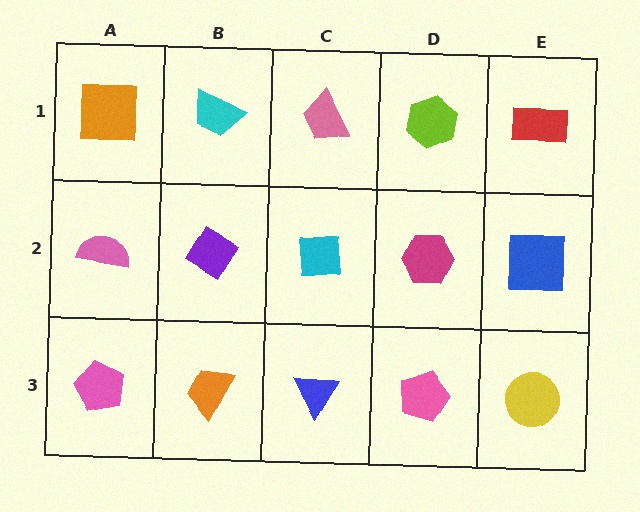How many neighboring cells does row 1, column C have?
3.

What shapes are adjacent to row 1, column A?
A pink semicircle (row 2, column A), a cyan trapezoid (row 1, column B).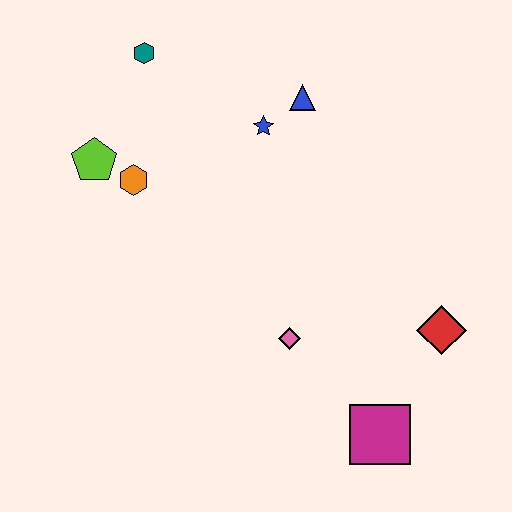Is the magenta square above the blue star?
No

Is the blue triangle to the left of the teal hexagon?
No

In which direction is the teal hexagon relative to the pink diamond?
The teal hexagon is above the pink diamond.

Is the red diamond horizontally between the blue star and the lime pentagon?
No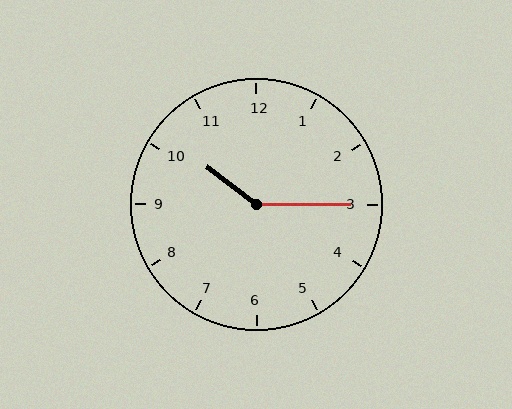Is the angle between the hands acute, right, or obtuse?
It is obtuse.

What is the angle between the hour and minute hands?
Approximately 142 degrees.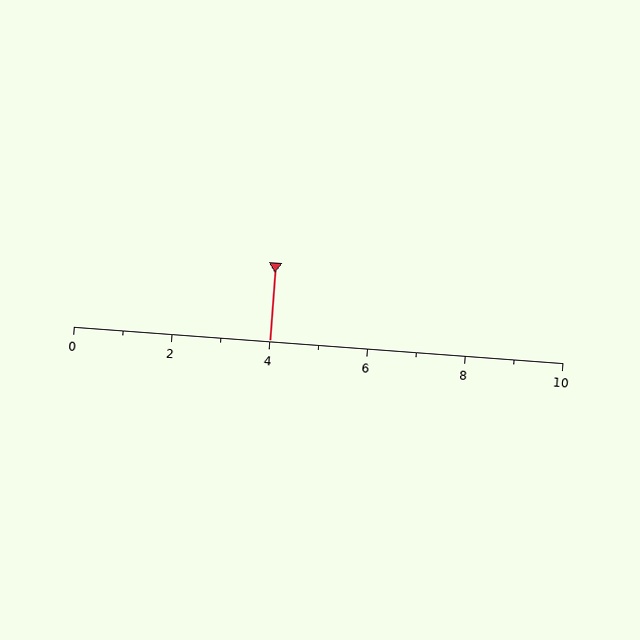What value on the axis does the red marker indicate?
The marker indicates approximately 4.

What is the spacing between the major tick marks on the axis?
The major ticks are spaced 2 apart.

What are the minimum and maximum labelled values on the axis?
The axis runs from 0 to 10.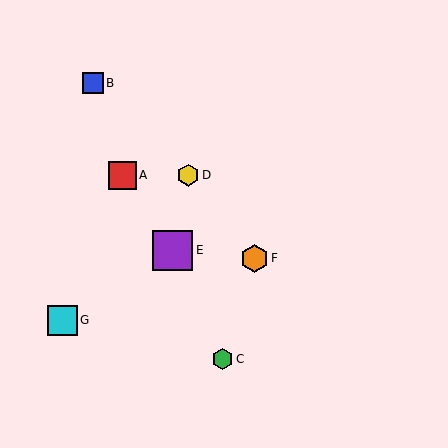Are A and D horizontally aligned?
Yes, both are at y≈175.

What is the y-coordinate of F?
Object F is at y≈258.